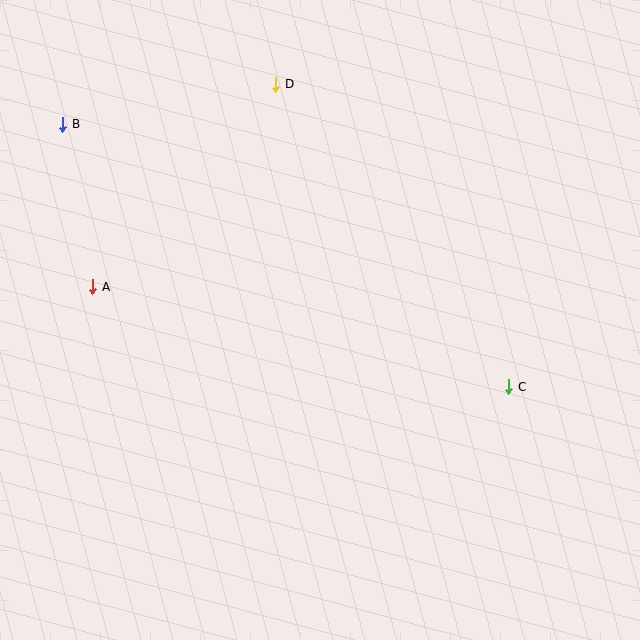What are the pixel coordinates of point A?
Point A is at (93, 287).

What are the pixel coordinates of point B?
Point B is at (63, 124).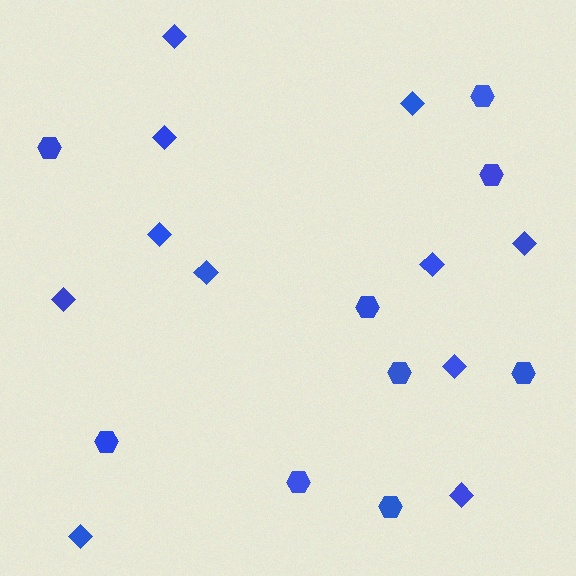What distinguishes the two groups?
There are 2 groups: one group of hexagons (9) and one group of diamonds (11).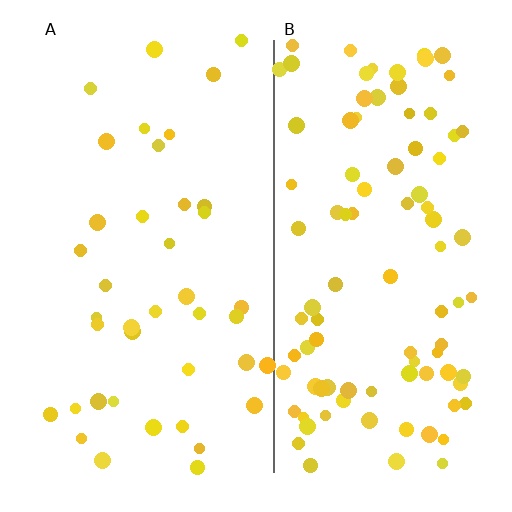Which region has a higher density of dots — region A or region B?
B (the right).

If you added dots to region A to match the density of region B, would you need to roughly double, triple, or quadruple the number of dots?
Approximately double.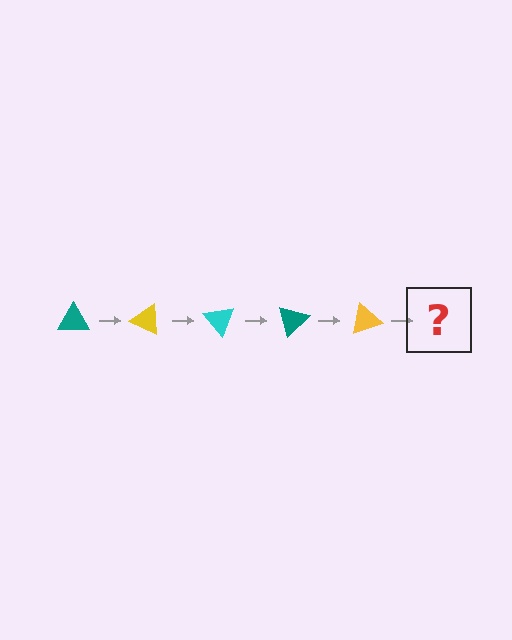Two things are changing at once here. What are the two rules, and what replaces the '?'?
The two rules are that it rotates 25 degrees each step and the color cycles through teal, yellow, and cyan. The '?' should be a cyan triangle, rotated 125 degrees from the start.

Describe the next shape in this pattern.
It should be a cyan triangle, rotated 125 degrees from the start.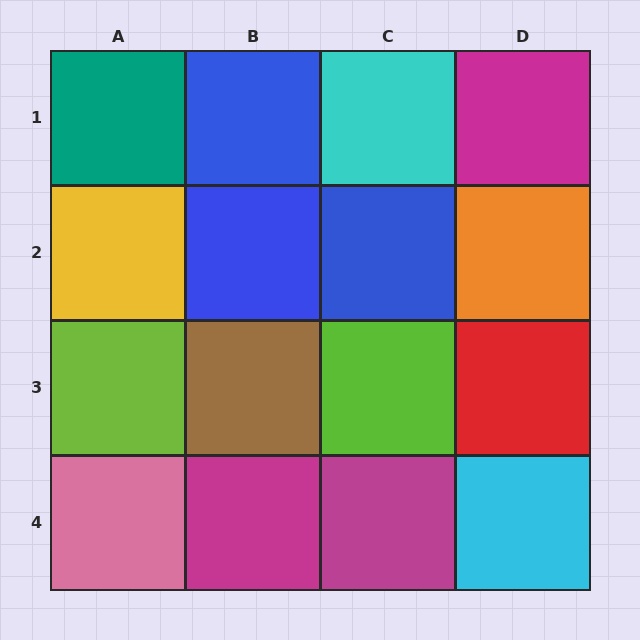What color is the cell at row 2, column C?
Blue.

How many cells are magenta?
3 cells are magenta.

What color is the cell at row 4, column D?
Cyan.